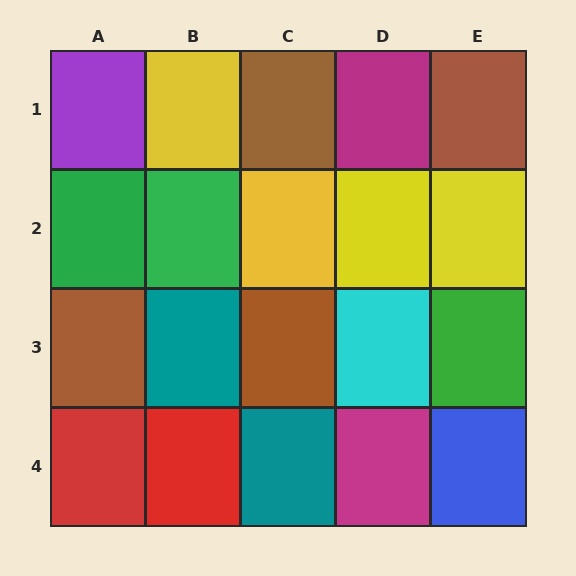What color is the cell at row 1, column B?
Yellow.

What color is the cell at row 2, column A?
Green.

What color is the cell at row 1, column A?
Purple.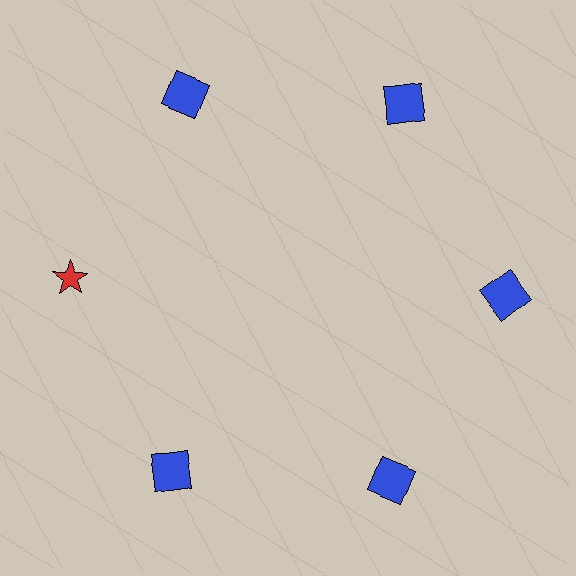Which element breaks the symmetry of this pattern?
The red star at roughly the 9 o'clock position breaks the symmetry. All other shapes are blue squares.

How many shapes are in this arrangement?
There are 6 shapes arranged in a ring pattern.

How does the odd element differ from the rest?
It differs in both color (red instead of blue) and shape (star instead of square).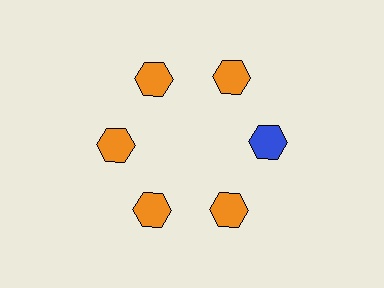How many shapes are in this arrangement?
There are 6 shapes arranged in a ring pattern.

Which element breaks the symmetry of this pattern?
The blue hexagon at roughly the 3 o'clock position breaks the symmetry. All other shapes are orange hexagons.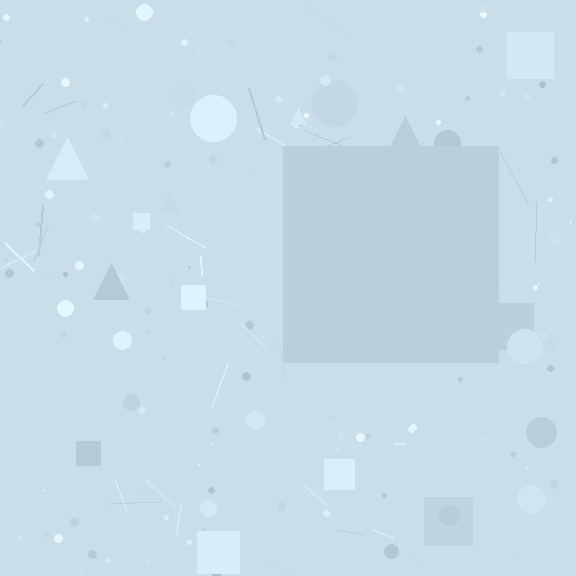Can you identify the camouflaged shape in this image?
The camouflaged shape is a square.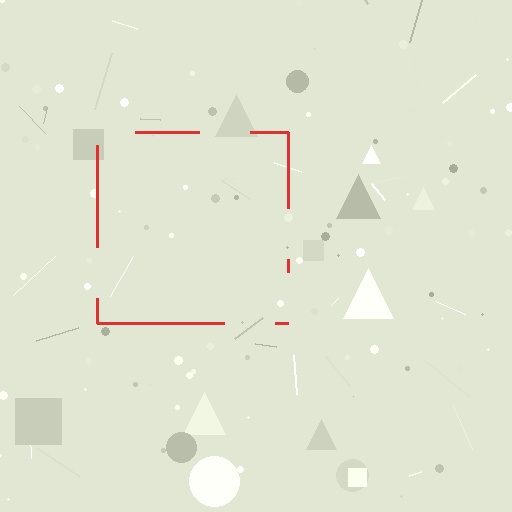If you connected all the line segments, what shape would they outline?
They would outline a square.